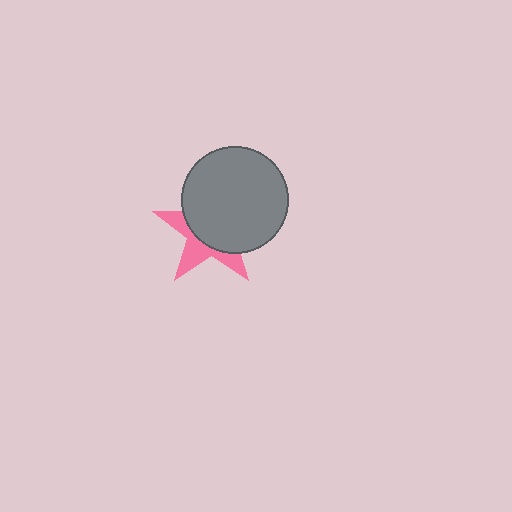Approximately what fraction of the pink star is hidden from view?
Roughly 62% of the pink star is hidden behind the gray circle.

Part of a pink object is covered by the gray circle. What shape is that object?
It is a star.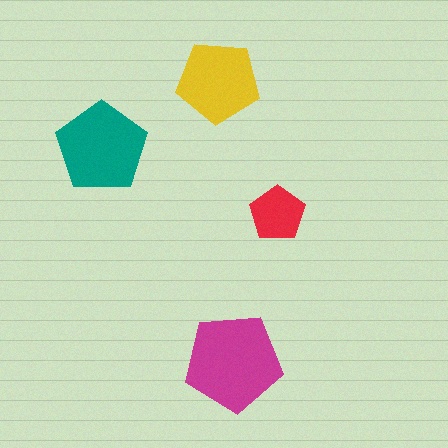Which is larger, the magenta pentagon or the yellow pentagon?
The magenta one.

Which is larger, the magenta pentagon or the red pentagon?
The magenta one.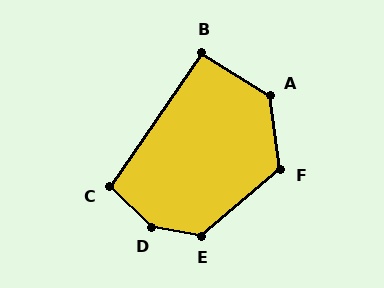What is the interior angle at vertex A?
Approximately 130 degrees (obtuse).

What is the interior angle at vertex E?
Approximately 130 degrees (obtuse).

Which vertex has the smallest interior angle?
B, at approximately 92 degrees.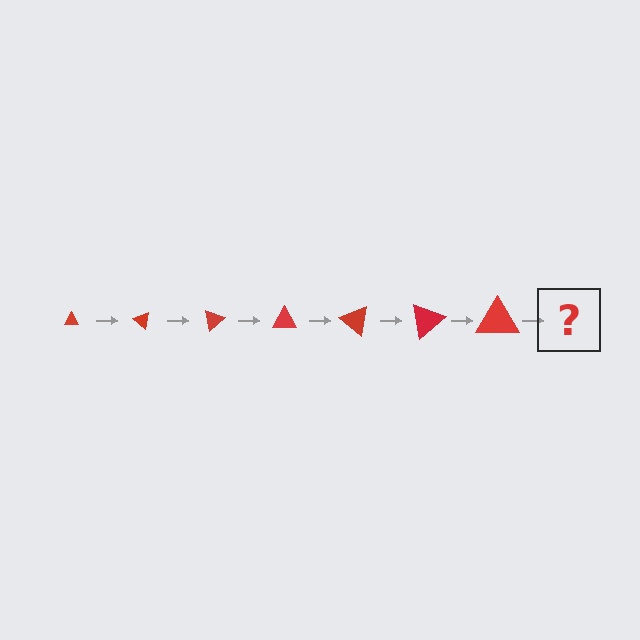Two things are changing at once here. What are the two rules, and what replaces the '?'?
The two rules are that the triangle grows larger each step and it rotates 40 degrees each step. The '?' should be a triangle, larger than the previous one and rotated 280 degrees from the start.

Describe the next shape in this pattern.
It should be a triangle, larger than the previous one and rotated 280 degrees from the start.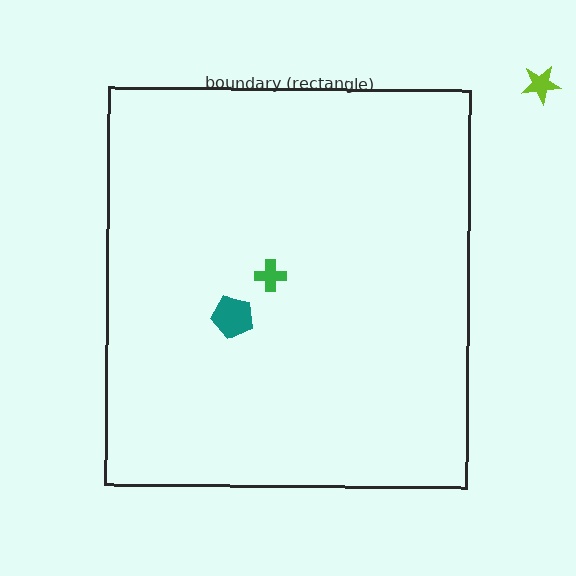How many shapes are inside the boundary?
2 inside, 1 outside.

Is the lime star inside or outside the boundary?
Outside.